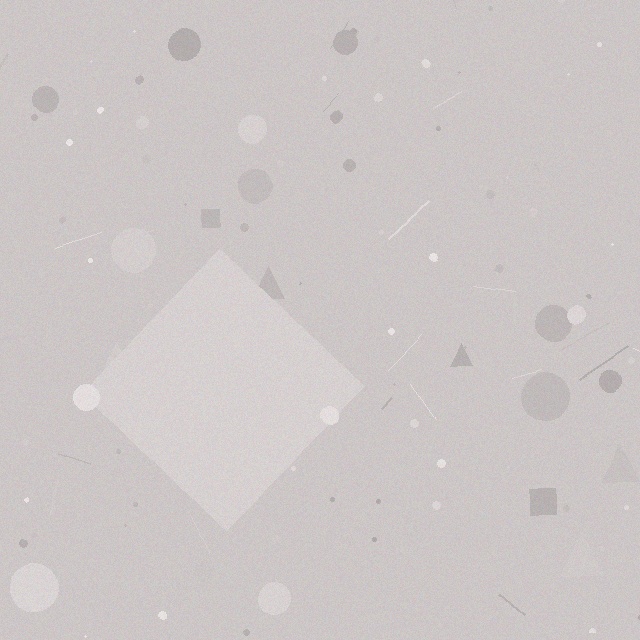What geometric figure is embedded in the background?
A diamond is embedded in the background.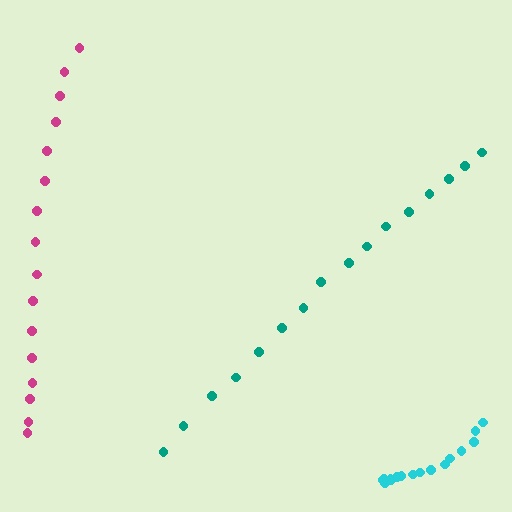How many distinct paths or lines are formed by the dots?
There are 3 distinct paths.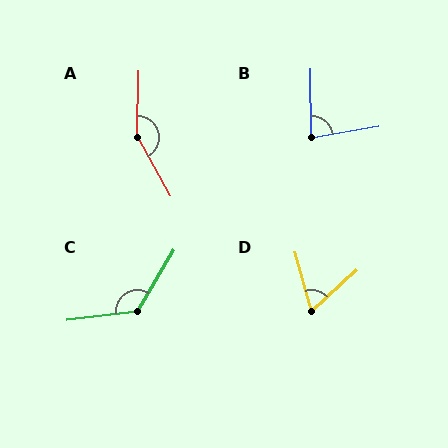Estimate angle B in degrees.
Approximately 81 degrees.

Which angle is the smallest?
D, at approximately 64 degrees.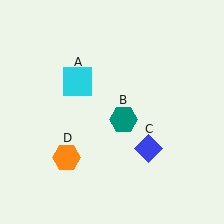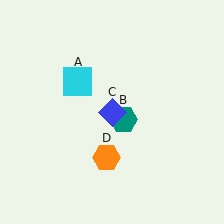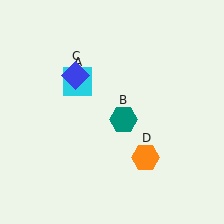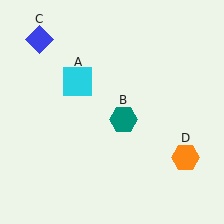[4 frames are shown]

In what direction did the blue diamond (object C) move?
The blue diamond (object C) moved up and to the left.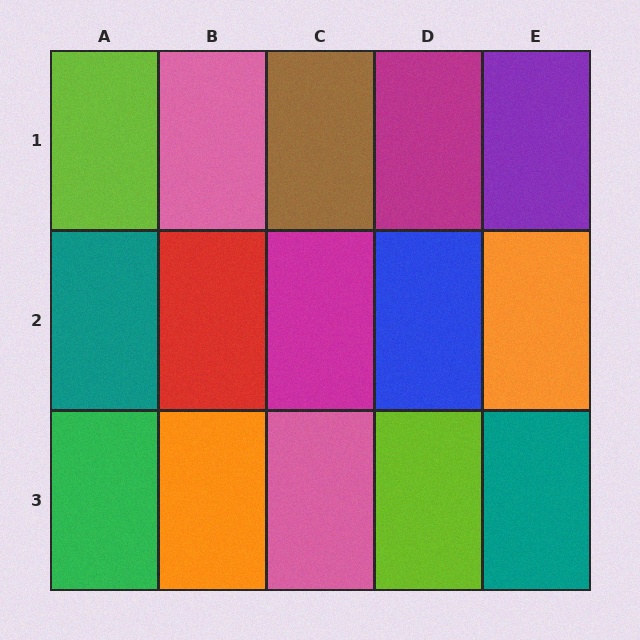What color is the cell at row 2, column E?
Orange.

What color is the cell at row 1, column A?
Lime.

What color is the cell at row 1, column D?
Magenta.